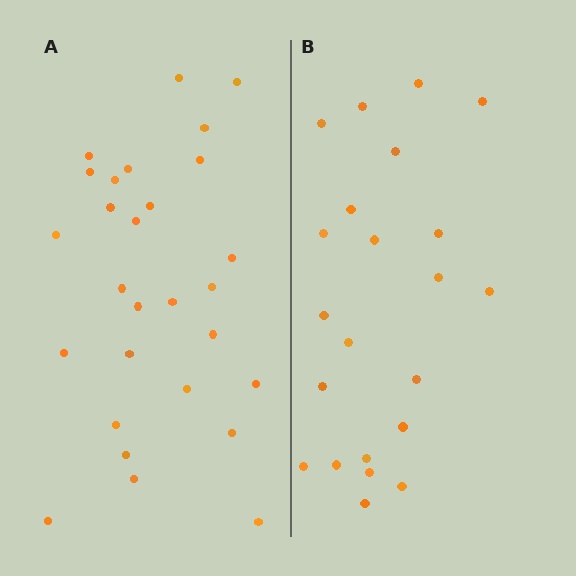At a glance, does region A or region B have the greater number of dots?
Region A (the left region) has more dots.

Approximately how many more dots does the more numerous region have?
Region A has about 6 more dots than region B.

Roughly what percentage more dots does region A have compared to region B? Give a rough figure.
About 25% more.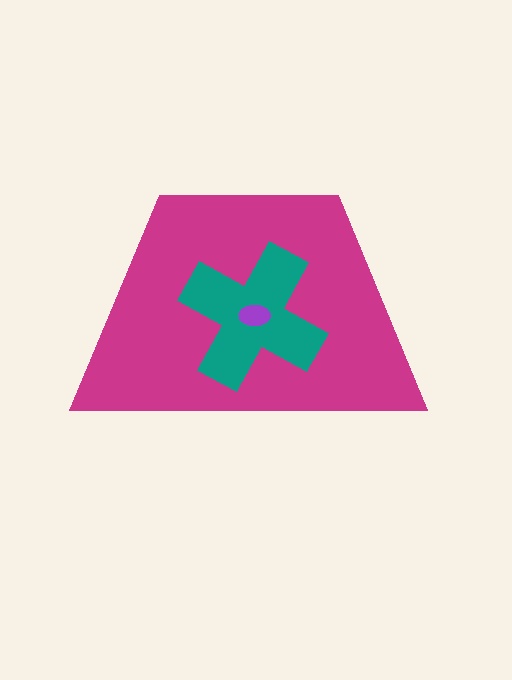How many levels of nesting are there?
3.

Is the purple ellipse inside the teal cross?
Yes.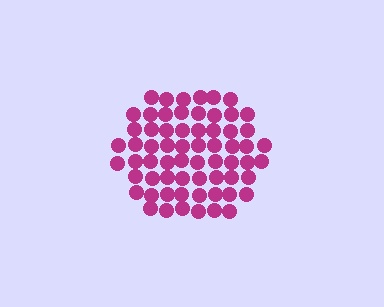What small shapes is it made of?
It is made of small circles.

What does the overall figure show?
The overall figure shows a hexagon.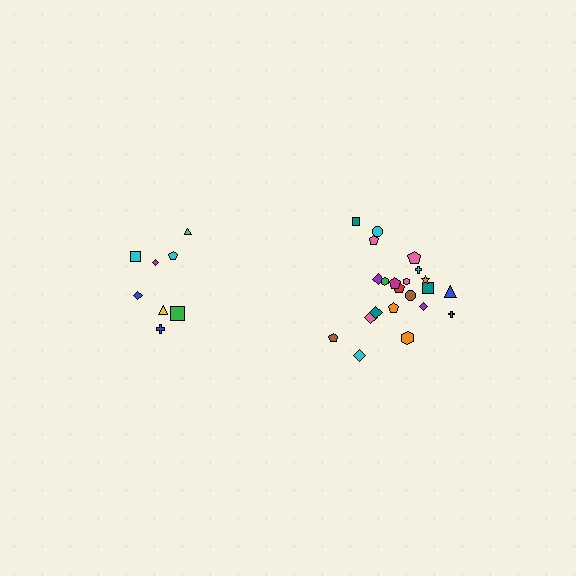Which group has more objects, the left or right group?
The right group.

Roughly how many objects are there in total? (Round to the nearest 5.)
Roughly 30 objects in total.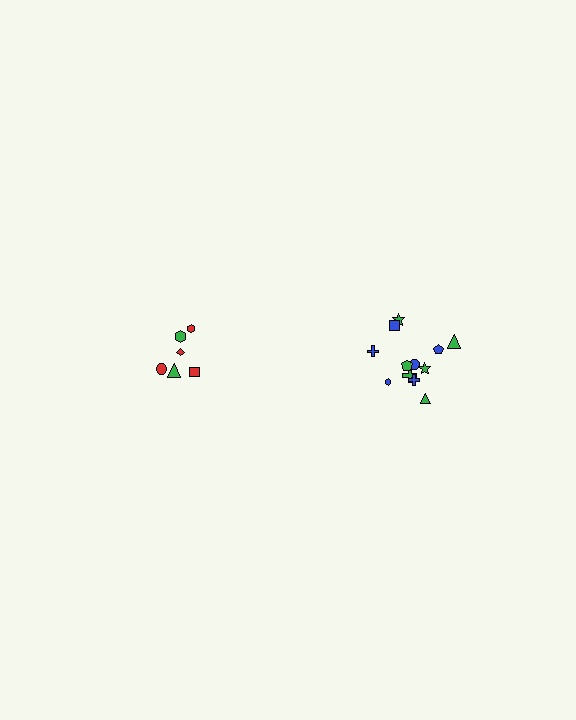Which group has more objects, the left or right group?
The right group.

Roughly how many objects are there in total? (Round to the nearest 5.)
Roughly 20 objects in total.